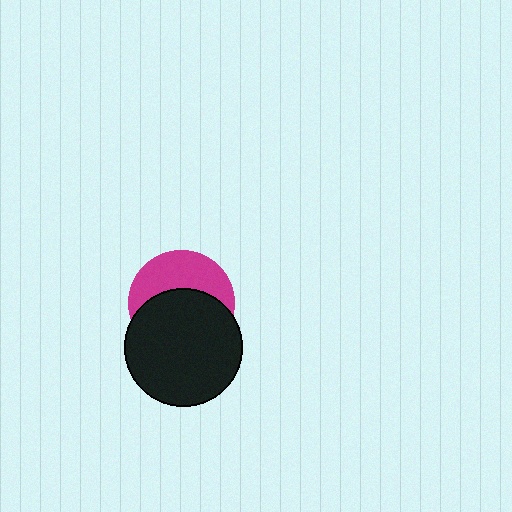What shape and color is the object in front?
The object in front is a black circle.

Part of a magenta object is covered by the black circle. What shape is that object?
It is a circle.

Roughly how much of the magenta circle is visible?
A small part of it is visible (roughly 43%).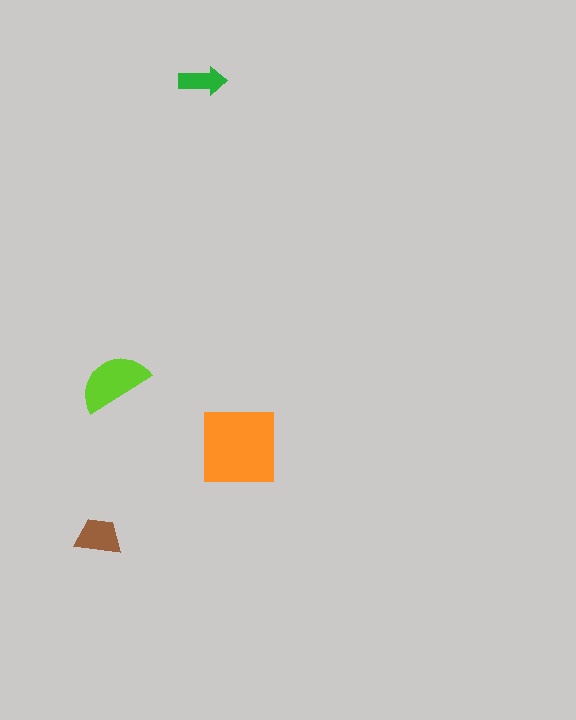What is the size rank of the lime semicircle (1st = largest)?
2nd.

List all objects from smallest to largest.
The green arrow, the brown trapezoid, the lime semicircle, the orange square.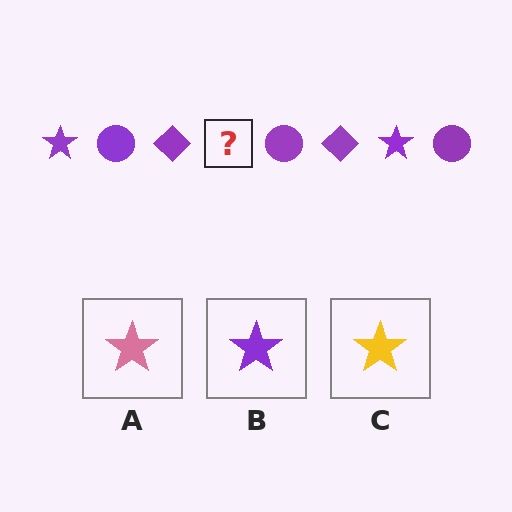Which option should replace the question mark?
Option B.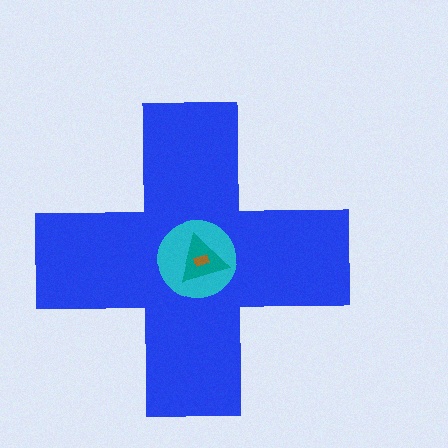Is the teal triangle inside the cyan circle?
Yes.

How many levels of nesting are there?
4.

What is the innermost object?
The brown rectangle.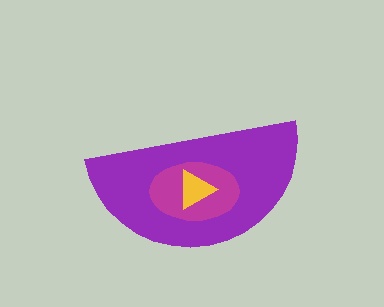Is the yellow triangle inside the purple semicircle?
Yes.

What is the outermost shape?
The purple semicircle.